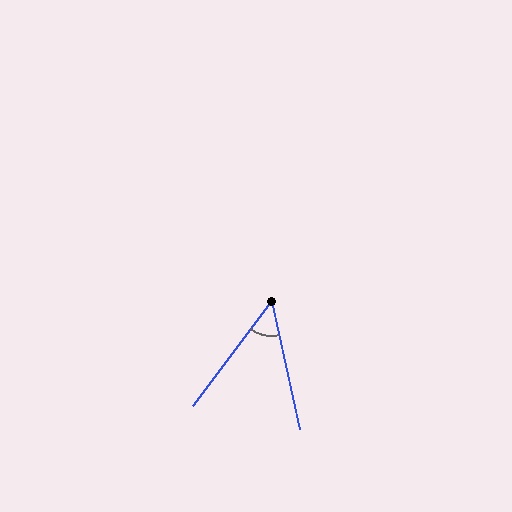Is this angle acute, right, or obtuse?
It is acute.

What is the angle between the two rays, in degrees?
Approximately 49 degrees.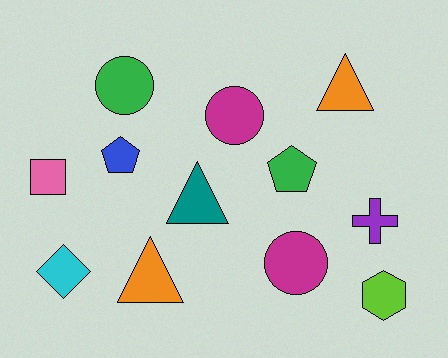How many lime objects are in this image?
There is 1 lime object.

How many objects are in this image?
There are 12 objects.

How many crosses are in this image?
There is 1 cross.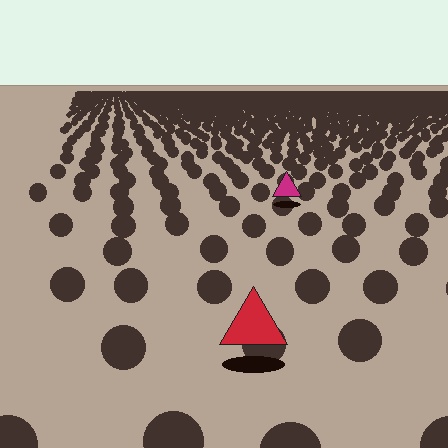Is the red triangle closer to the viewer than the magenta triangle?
Yes. The red triangle is closer — you can tell from the texture gradient: the ground texture is coarser near it.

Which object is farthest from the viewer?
The magenta triangle is farthest from the viewer. It appears smaller and the ground texture around it is denser.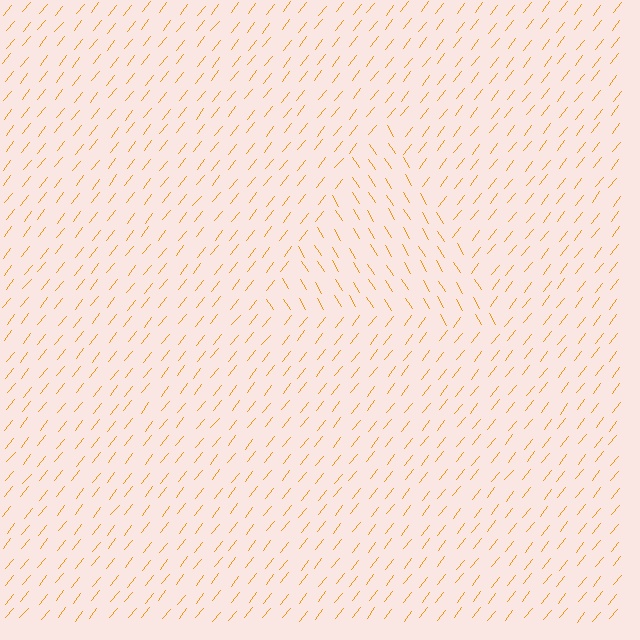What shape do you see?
I see a triangle.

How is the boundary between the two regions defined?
The boundary is defined purely by a change in line orientation (approximately 70 degrees difference). All lines are the same color and thickness.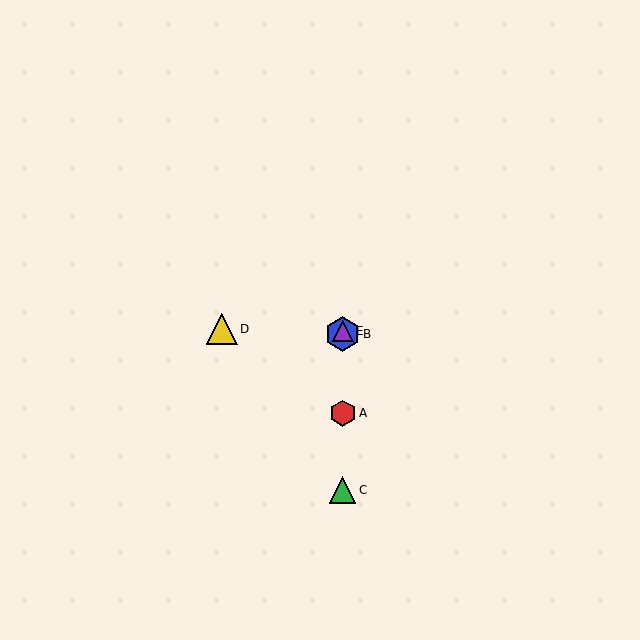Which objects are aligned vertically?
Objects A, B, C, E are aligned vertically.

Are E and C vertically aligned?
Yes, both are at x≈343.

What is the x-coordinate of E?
Object E is at x≈343.